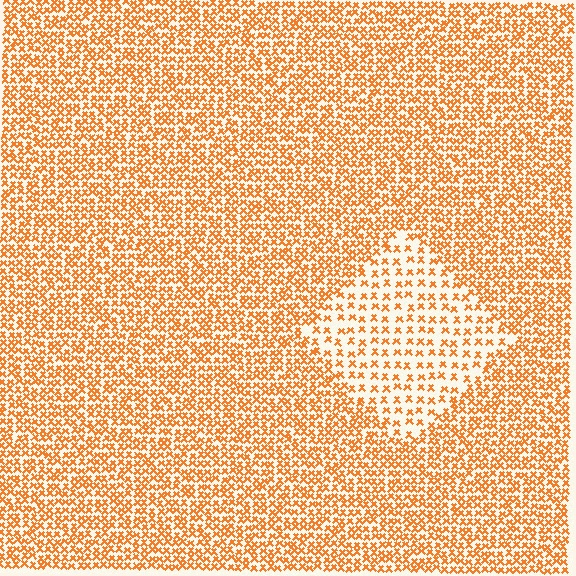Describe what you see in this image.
The image contains small orange elements arranged at two different densities. A diamond-shaped region is visible where the elements are less densely packed than the surrounding area.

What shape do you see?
I see a diamond.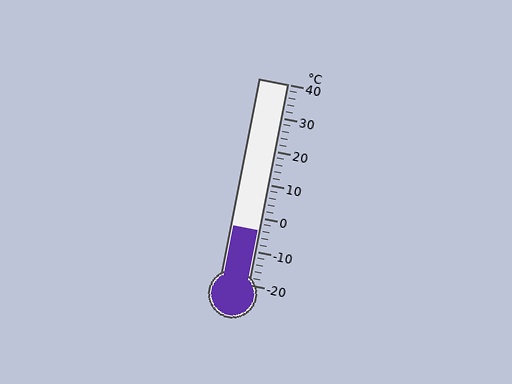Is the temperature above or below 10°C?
The temperature is below 10°C.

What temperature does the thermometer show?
The thermometer shows approximately -4°C.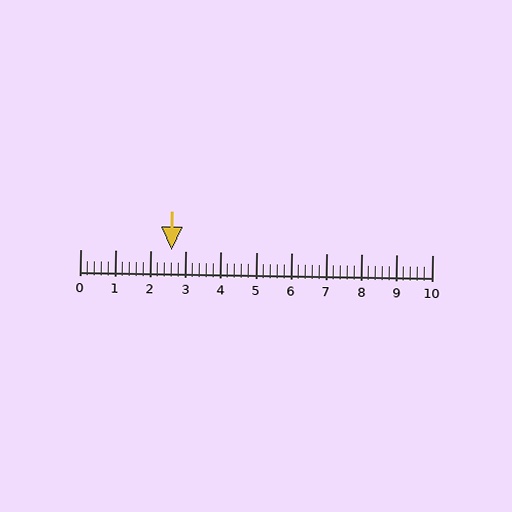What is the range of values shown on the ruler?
The ruler shows values from 0 to 10.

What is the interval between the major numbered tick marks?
The major tick marks are spaced 1 units apart.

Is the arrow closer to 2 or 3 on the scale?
The arrow is closer to 3.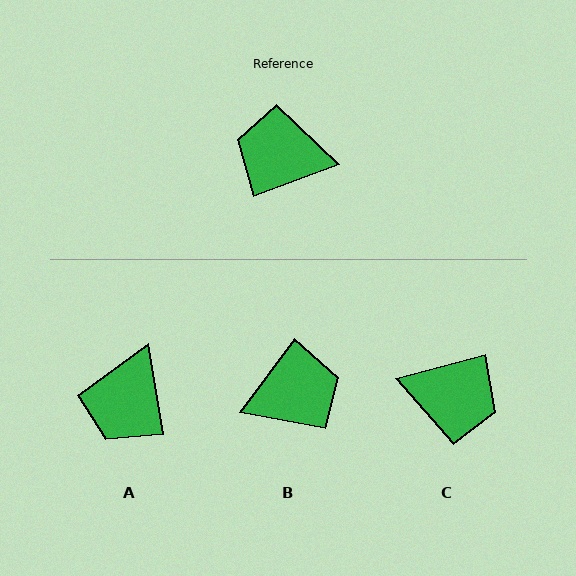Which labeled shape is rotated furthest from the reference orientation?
C, about 175 degrees away.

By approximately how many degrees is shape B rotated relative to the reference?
Approximately 147 degrees clockwise.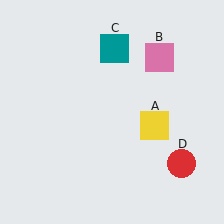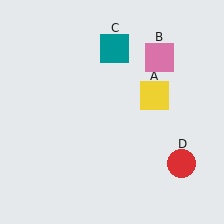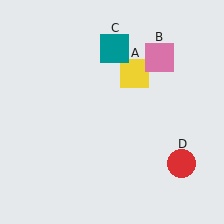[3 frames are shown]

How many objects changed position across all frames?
1 object changed position: yellow square (object A).